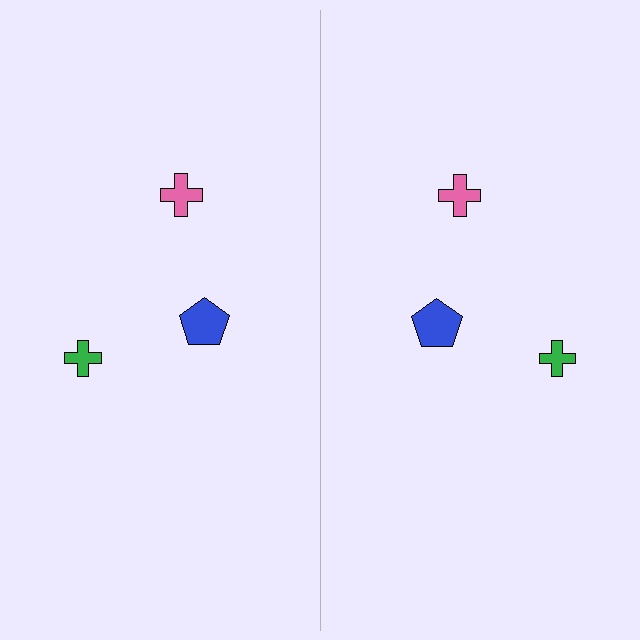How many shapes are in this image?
There are 6 shapes in this image.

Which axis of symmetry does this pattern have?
The pattern has a vertical axis of symmetry running through the center of the image.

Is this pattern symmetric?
Yes, this pattern has bilateral (reflection) symmetry.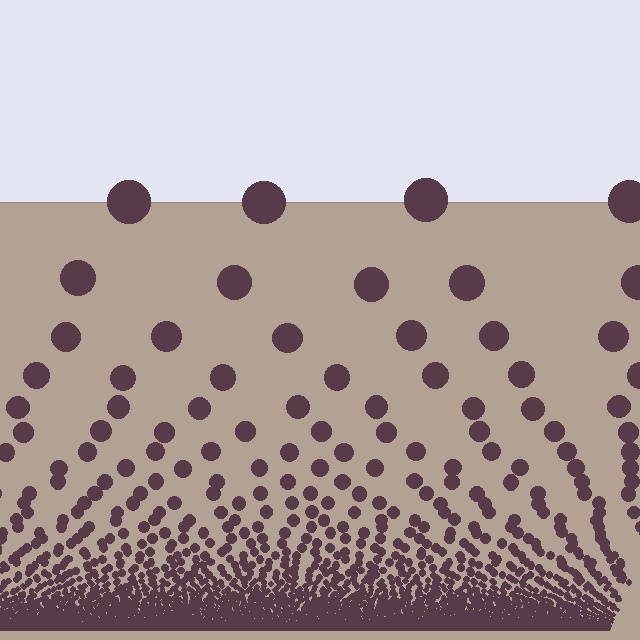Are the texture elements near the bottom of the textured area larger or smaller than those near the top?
Smaller. The gradient is inverted — elements near the bottom are smaller and denser.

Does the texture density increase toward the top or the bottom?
Density increases toward the bottom.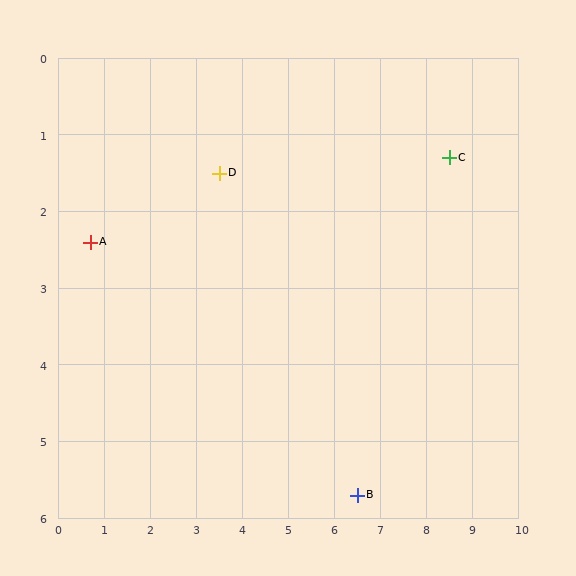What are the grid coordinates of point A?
Point A is at approximately (0.7, 2.4).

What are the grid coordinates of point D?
Point D is at approximately (3.5, 1.5).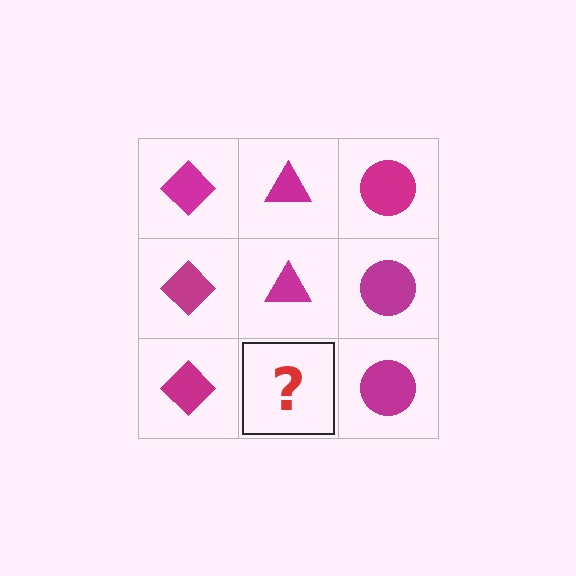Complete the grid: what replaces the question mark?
The question mark should be replaced with a magenta triangle.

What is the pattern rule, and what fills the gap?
The rule is that each column has a consistent shape. The gap should be filled with a magenta triangle.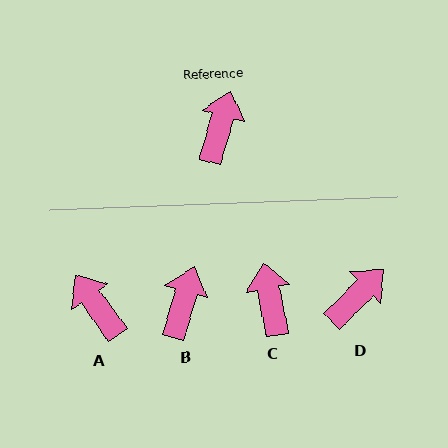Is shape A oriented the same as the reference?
No, it is off by about 52 degrees.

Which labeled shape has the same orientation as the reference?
B.